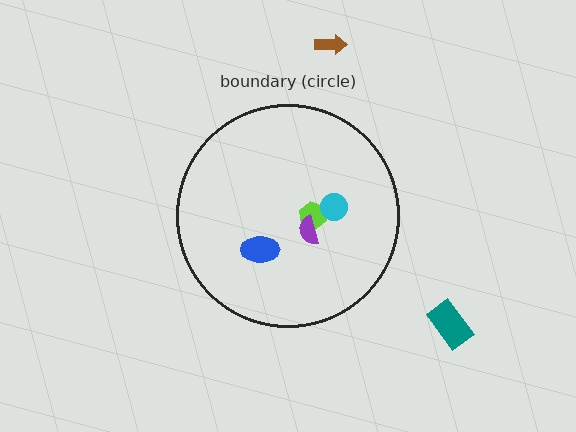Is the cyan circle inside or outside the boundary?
Inside.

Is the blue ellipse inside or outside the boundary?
Inside.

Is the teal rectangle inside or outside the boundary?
Outside.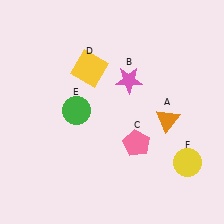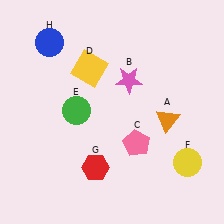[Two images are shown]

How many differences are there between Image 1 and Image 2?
There are 2 differences between the two images.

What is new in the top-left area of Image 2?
A blue circle (H) was added in the top-left area of Image 2.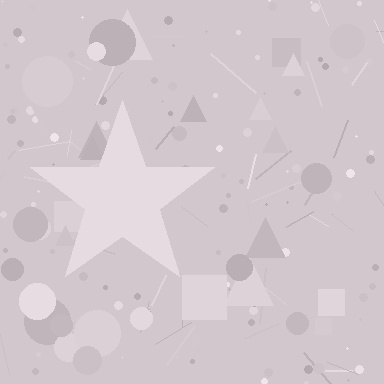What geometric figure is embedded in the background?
A star is embedded in the background.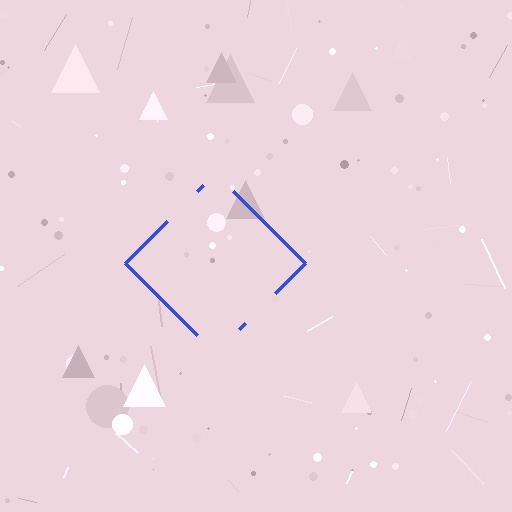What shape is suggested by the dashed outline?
The dashed outline suggests a diamond.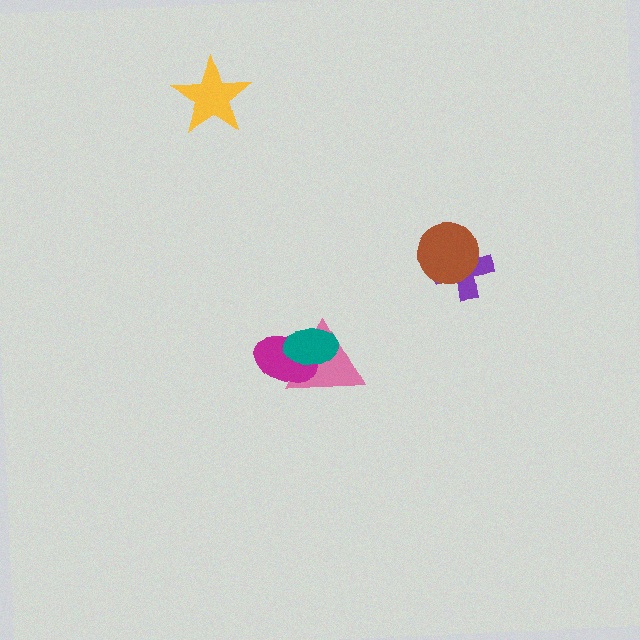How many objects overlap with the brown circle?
1 object overlaps with the brown circle.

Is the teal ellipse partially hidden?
No, no other shape covers it.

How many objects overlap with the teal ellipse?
2 objects overlap with the teal ellipse.